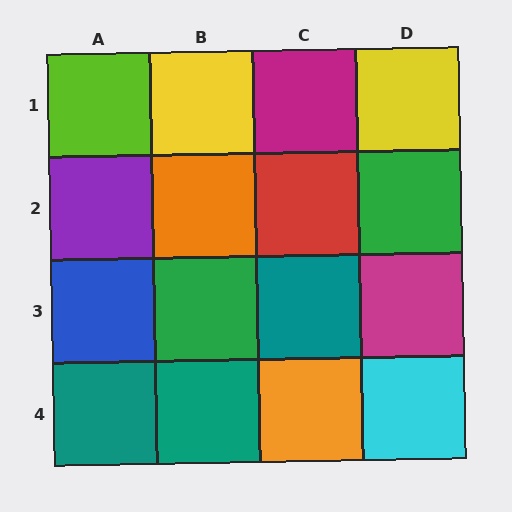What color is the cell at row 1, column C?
Magenta.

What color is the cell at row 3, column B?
Green.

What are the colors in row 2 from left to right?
Purple, orange, red, green.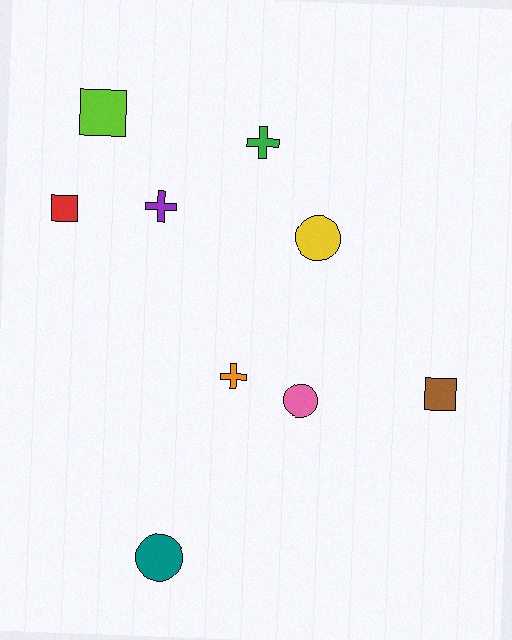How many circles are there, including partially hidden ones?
There are 3 circles.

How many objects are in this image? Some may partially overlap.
There are 9 objects.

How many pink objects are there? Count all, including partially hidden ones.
There is 1 pink object.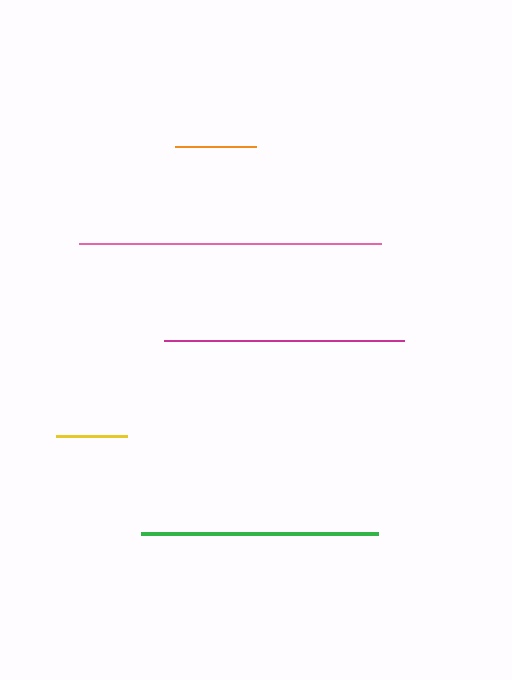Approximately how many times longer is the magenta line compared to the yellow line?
The magenta line is approximately 3.4 times the length of the yellow line.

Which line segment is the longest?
The pink line is the longest at approximately 302 pixels.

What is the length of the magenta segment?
The magenta segment is approximately 240 pixels long.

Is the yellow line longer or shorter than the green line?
The green line is longer than the yellow line.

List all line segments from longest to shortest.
From longest to shortest: pink, magenta, green, orange, yellow.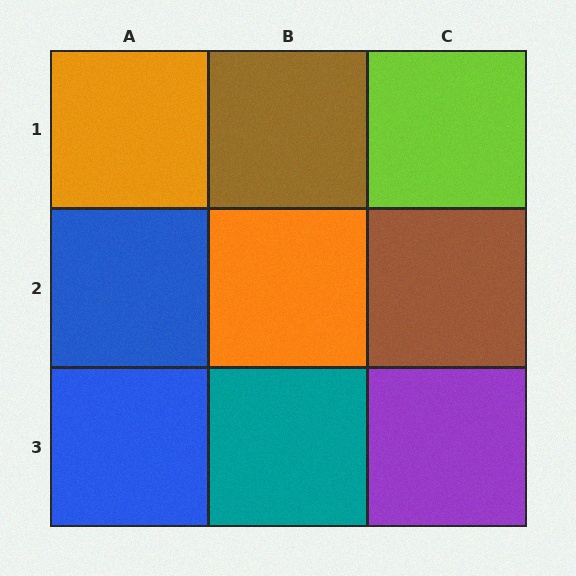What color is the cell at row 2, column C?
Brown.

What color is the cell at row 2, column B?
Orange.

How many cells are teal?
1 cell is teal.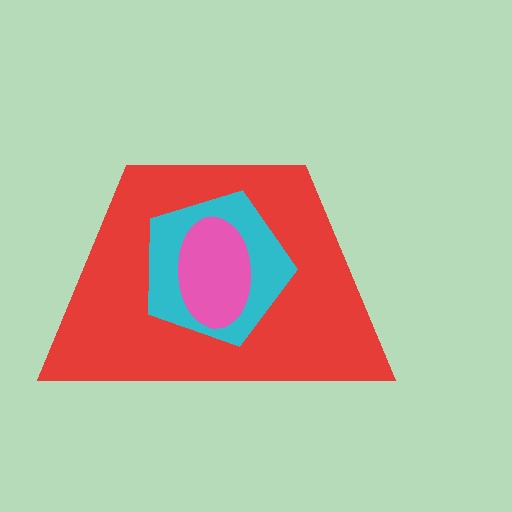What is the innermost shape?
The pink ellipse.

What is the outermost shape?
The red trapezoid.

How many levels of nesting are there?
3.